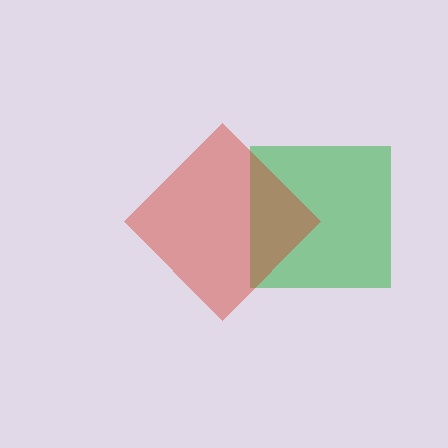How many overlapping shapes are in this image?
There are 2 overlapping shapes in the image.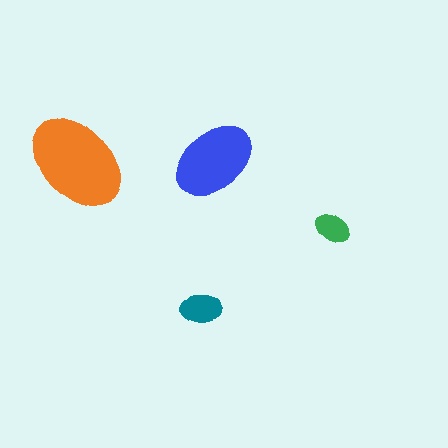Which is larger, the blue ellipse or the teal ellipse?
The blue one.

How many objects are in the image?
There are 4 objects in the image.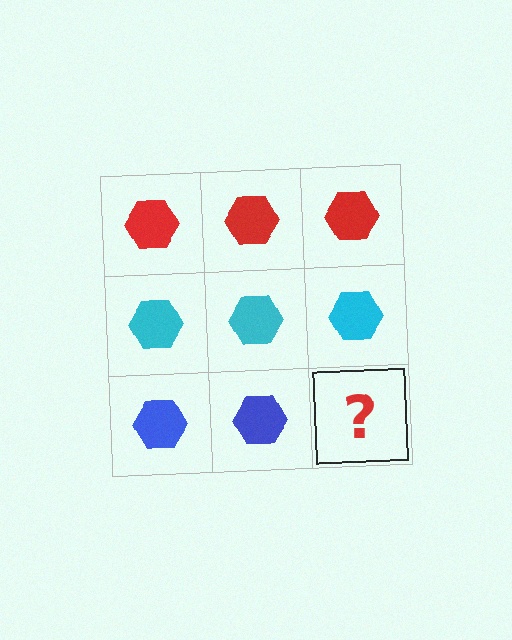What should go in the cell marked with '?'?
The missing cell should contain a blue hexagon.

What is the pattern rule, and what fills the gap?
The rule is that each row has a consistent color. The gap should be filled with a blue hexagon.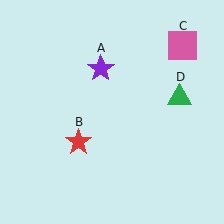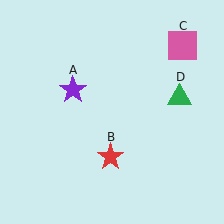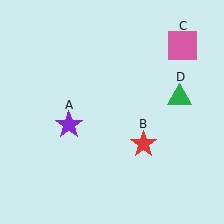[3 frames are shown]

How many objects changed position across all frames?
2 objects changed position: purple star (object A), red star (object B).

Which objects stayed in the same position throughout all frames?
Pink square (object C) and green triangle (object D) remained stationary.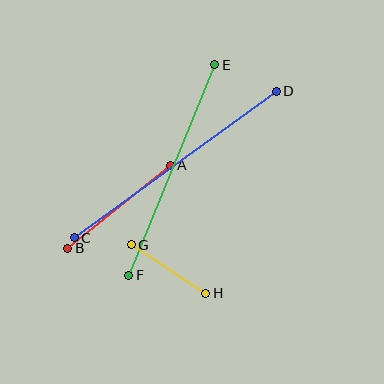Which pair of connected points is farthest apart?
Points C and D are farthest apart.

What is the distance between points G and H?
The distance is approximately 89 pixels.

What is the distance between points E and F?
The distance is approximately 227 pixels.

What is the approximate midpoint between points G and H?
The midpoint is at approximately (168, 269) pixels.